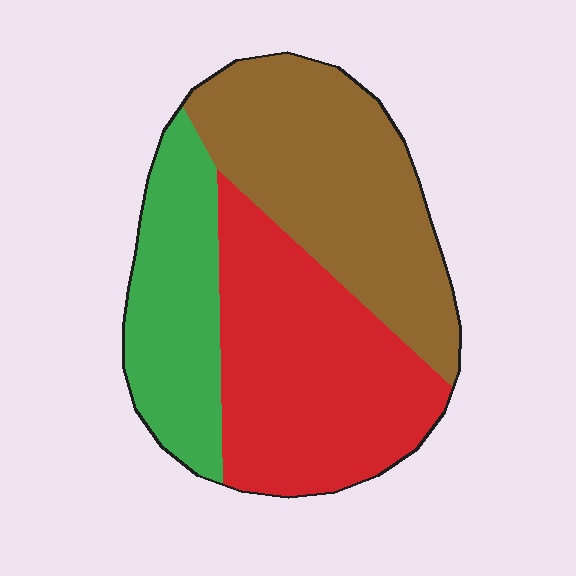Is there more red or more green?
Red.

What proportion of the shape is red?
Red takes up about two fifths (2/5) of the shape.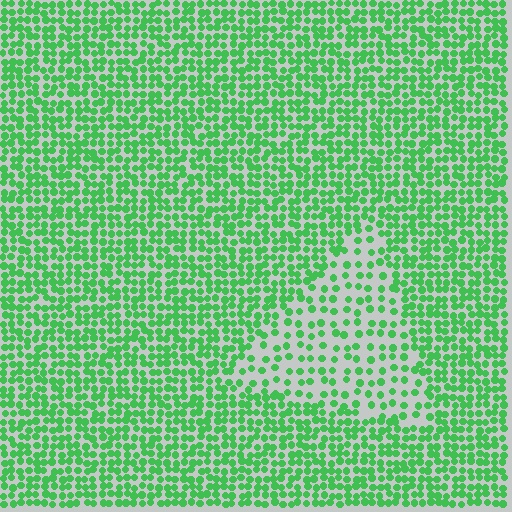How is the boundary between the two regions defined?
The boundary is defined by a change in element density (approximately 2.1x ratio). All elements are the same color, size, and shape.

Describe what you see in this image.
The image contains small green elements arranged at two different densities. A triangle-shaped region is visible where the elements are less densely packed than the surrounding area.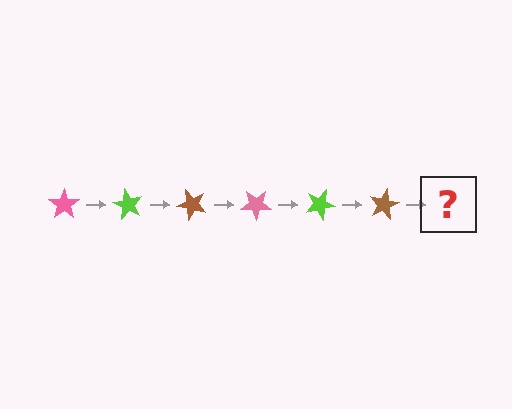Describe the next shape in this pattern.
It should be a pink star, rotated 360 degrees from the start.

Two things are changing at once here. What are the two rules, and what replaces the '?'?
The two rules are that it rotates 60 degrees each step and the color cycles through pink, lime, and brown. The '?' should be a pink star, rotated 360 degrees from the start.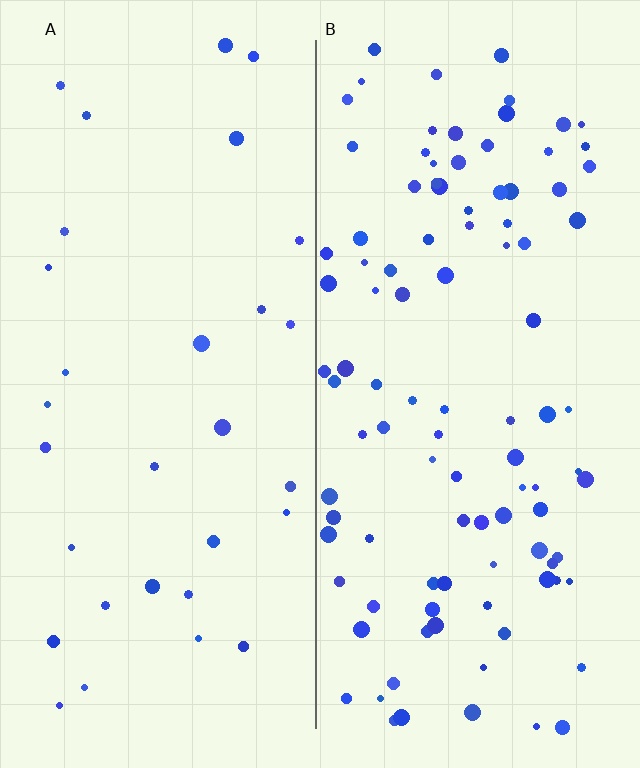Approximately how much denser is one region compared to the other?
Approximately 3.3× — region B over region A.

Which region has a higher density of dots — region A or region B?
B (the right).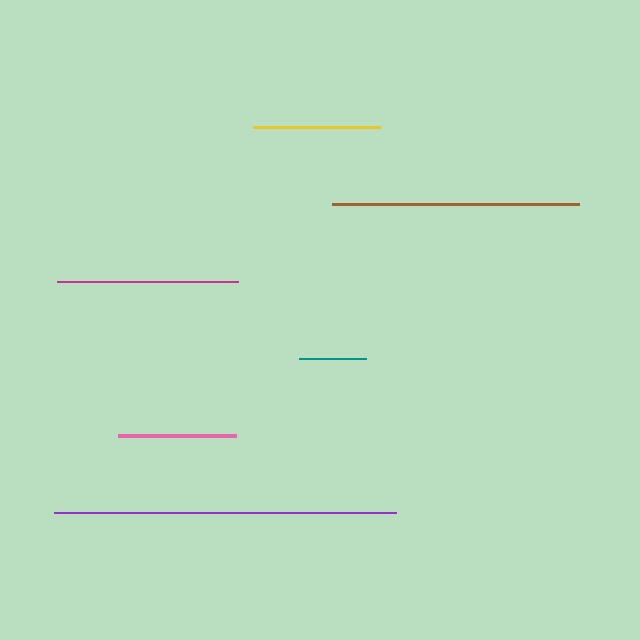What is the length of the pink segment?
The pink segment is approximately 118 pixels long.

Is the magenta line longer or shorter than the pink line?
The magenta line is longer than the pink line.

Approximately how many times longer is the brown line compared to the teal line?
The brown line is approximately 3.6 times the length of the teal line.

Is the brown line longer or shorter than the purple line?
The purple line is longer than the brown line.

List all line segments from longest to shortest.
From longest to shortest: purple, brown, magenta, yellow, pink, teal.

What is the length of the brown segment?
The brown segment is approximately 246 pixels long.